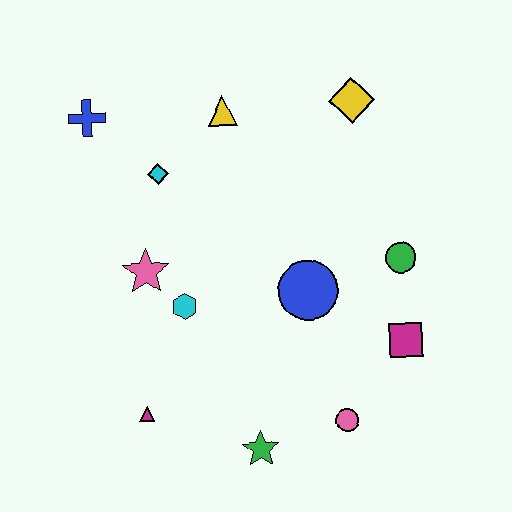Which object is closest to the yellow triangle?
The cyan diamond is closest to the yellow triangle.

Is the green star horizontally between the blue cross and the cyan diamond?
No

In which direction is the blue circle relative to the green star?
The blue circle is above the green star.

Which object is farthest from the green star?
The blue cross is farthest from the green star.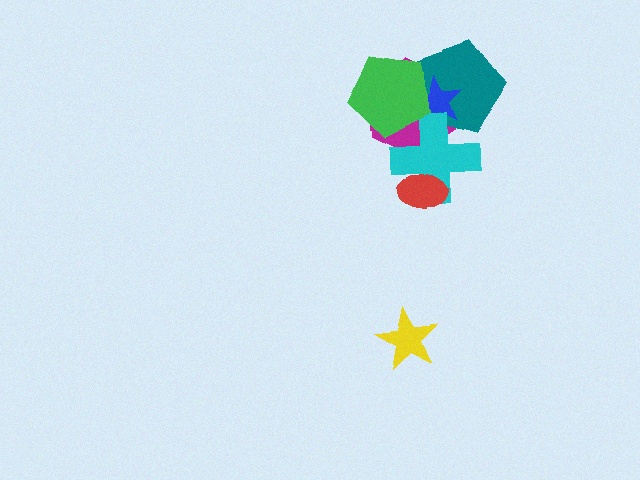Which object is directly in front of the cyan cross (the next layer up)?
The green pentagon is directly in front of the cyan cross.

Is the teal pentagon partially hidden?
Yes, it is partially covered by another shape.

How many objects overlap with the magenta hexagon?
4 objects overlap with the magenta hexagon.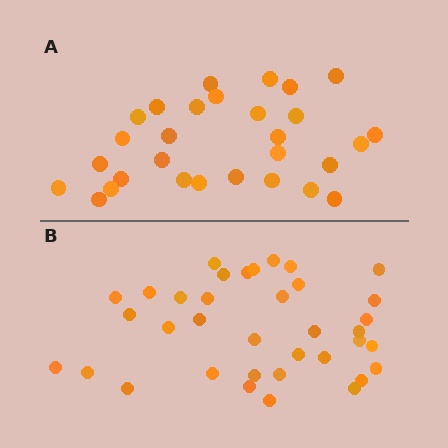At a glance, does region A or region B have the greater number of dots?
Region B (the bottom region) has more dots.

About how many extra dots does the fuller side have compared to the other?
Region B has roughly 8 or so more dots than region A.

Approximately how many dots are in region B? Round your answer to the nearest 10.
About 40 dots. (The exact count is 36, which rounds to 40.)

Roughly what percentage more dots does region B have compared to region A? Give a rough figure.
About 25% more.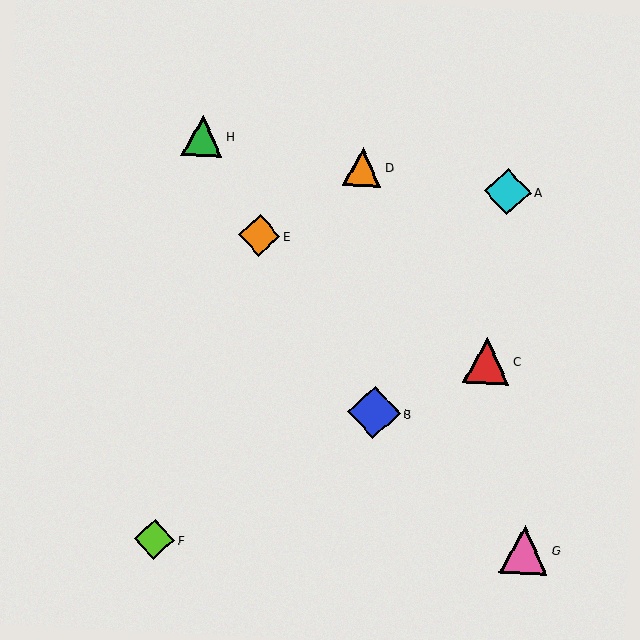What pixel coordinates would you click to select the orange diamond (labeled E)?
Click at (259, 235) to select the orange diamond E.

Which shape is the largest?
The blue diamond (labeled B) is the largest.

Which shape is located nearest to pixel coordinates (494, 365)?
The red triangle (labeled C) at (487, 361) is nearest to that location.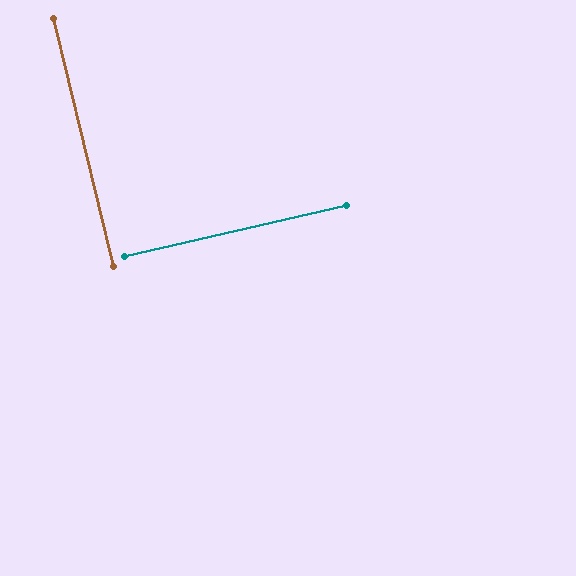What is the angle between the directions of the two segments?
Approximately 89 degrees.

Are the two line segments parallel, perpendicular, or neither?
Perpendicular — they meet at approximately 89°.